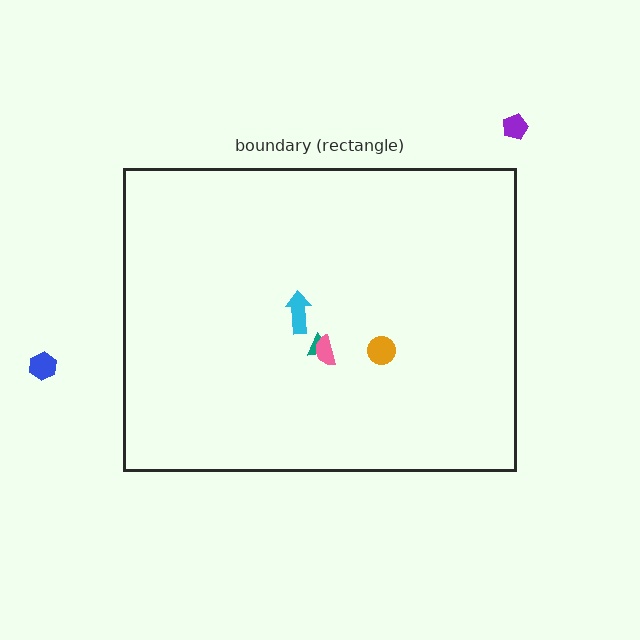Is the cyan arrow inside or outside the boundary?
Inside.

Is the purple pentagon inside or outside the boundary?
Outside.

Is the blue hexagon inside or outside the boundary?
Outside.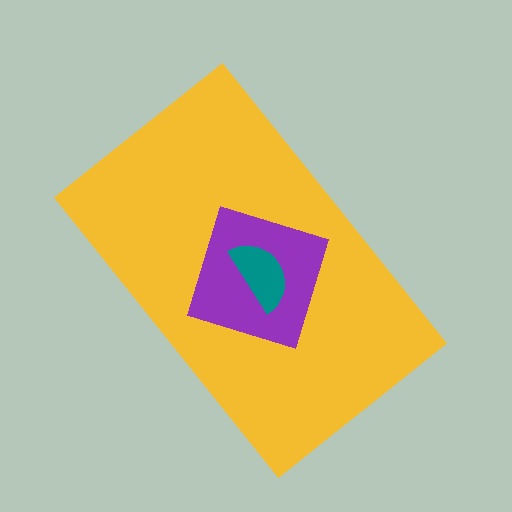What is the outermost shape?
The yellow rectangle.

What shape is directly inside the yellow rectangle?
The purple square.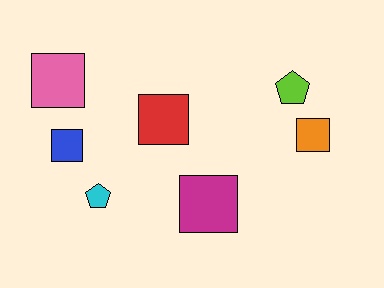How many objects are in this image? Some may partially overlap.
There are 7 objects.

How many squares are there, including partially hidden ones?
There are 5 squares.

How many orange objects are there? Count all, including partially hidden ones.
There is 1 orange object.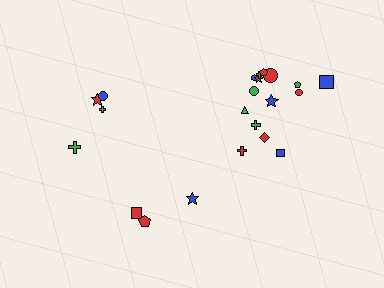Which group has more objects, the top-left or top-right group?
The top-right group.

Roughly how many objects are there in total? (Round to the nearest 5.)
Roughly 20 objects in total.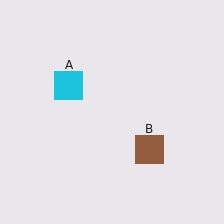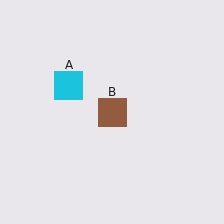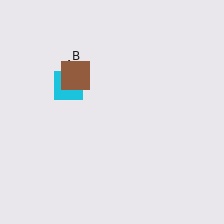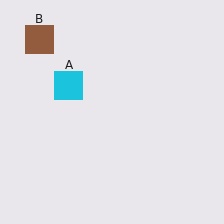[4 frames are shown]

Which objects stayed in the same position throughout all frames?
Cyan square (object A) remained stationary.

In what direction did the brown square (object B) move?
The brown square (object B) moved up and to the left.